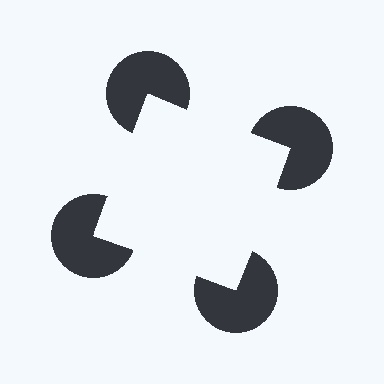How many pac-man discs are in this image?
There are 4 — one at each vertex of the illusory square.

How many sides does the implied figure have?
4 sides.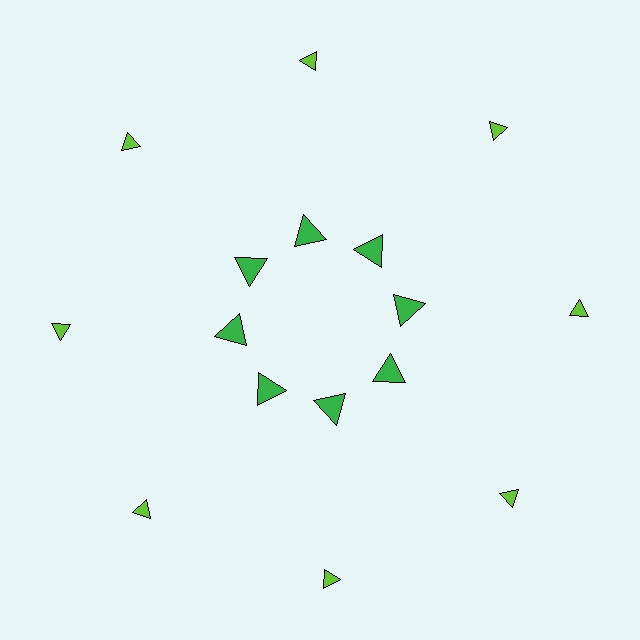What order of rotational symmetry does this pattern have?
This pattern has 8-fold rotational symmetry.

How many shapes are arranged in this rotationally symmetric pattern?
There are 16 shapes, arranged in 8 groups of 2.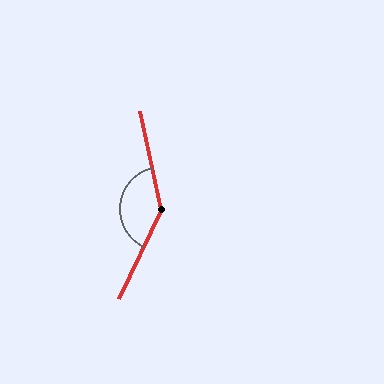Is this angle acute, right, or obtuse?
It is obtuse.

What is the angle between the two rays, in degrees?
Approximately 142 degrees.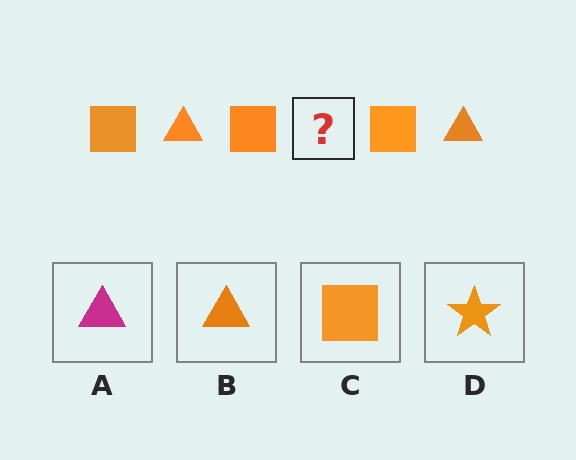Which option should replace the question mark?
Option B.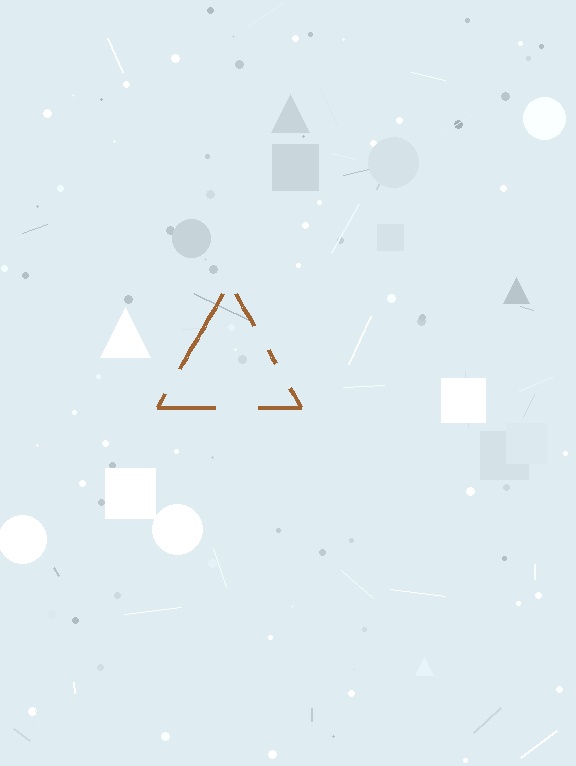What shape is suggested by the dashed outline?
The dashed outline suggests a triangle.